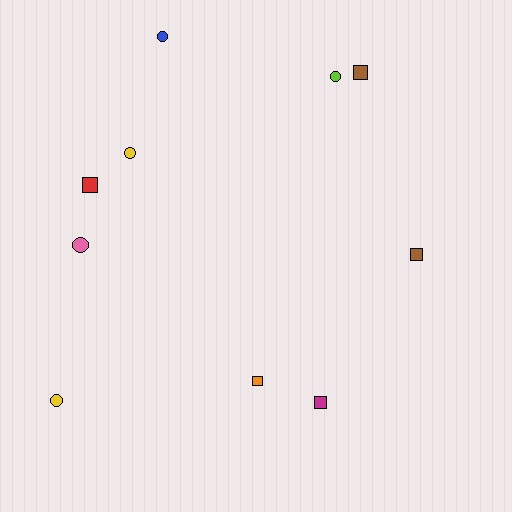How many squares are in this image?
There are 5 squares.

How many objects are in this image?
There are 10 objects.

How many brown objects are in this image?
There are 2 brown objects.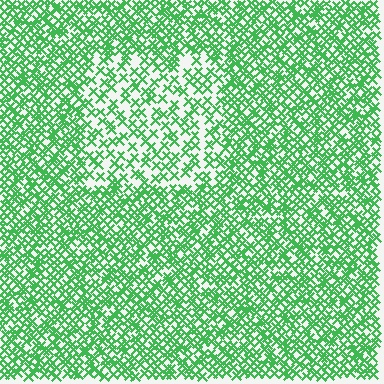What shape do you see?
I see a rectangle.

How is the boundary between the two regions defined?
The boundary is defined by a change in element density (approximately 1.9x ratio). All elements are the same color, size, and shape.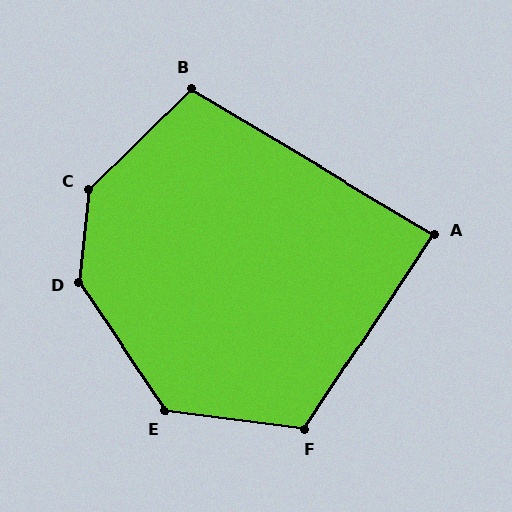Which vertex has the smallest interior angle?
A, at approximately 87 degrees.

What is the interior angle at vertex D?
Approximately 139 degrees (obtuse).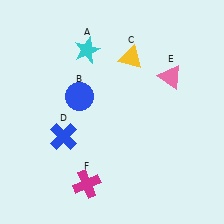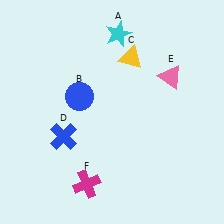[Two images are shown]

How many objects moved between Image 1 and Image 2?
1 object moved between the two images.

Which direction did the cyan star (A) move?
The cyan star (A) moved right.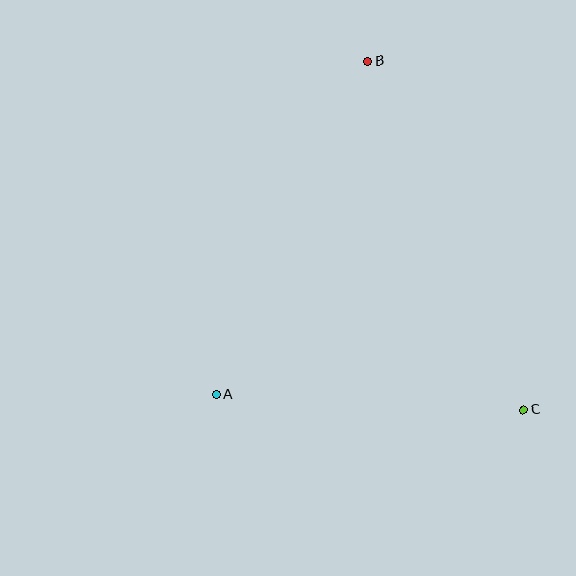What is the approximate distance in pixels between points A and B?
The distance between A and B is approximately 366 pixels.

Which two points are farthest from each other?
Points B and C are farthest from each other.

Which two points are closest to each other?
Points A and C are closest to each other.